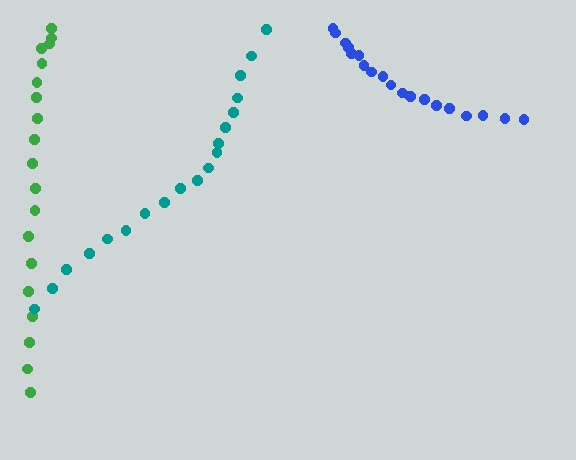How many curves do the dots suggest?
There are 3 distinct paths.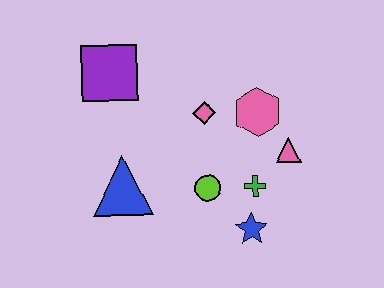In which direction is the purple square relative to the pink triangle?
The purple square is to the left of the pink triangle.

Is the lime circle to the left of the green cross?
Yes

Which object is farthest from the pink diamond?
The blue star is farthest from the pink diamond.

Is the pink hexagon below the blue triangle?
No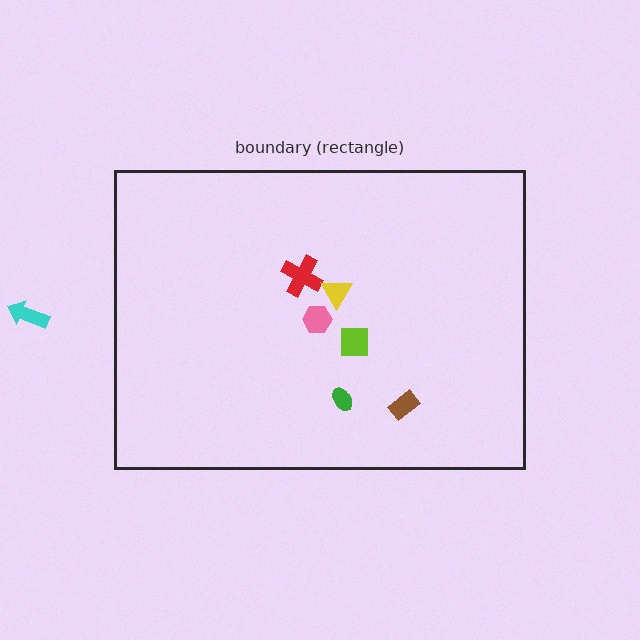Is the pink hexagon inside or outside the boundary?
Inside.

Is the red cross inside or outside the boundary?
Inside.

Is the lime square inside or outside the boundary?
Inside.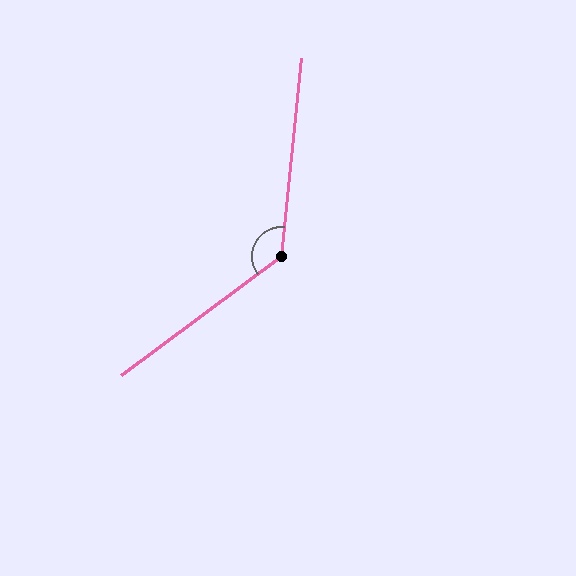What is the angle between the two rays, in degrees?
Approximately 133 degrees.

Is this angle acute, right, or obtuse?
It is obtuse.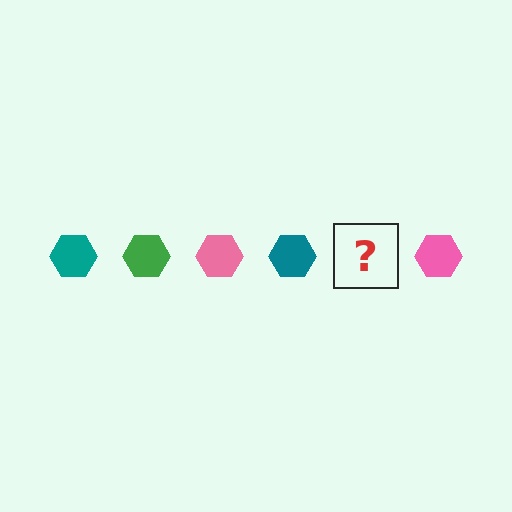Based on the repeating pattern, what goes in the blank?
The blank should be a green hexagon.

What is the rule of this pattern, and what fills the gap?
The rule is that the pattern cycles through teal, green, pink hexagons. The gap should be filled with a green hexagon.